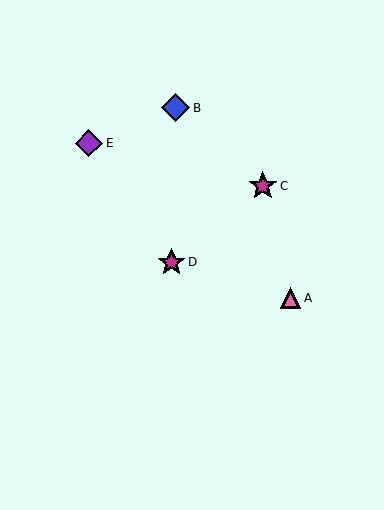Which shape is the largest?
The magenta star (labeled C) is the largest.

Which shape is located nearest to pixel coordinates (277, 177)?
The magenta star (labeled C) at (263, 186) is nearest to that location.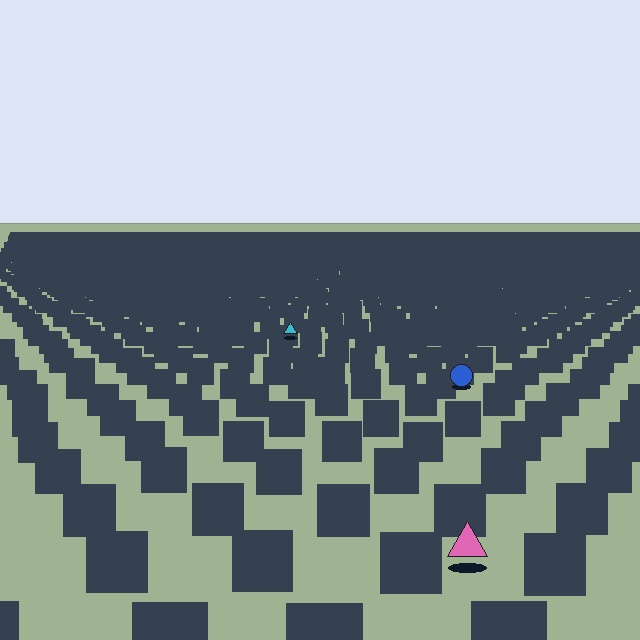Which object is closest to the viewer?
The pink triangle is closest. The texture marks near it are larger and more spread out.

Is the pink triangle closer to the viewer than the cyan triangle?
Yes. The pink triangle is closer — you can tell from the texture gradient: the ground texture is coarser near it.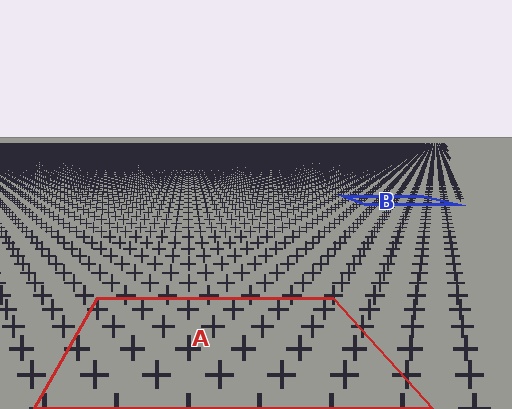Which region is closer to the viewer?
Region A is closer. The texture elements there are larger and more spread out.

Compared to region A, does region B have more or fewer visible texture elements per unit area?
Region B has more texture elements per unit area — they are packed more densely because it is farther away.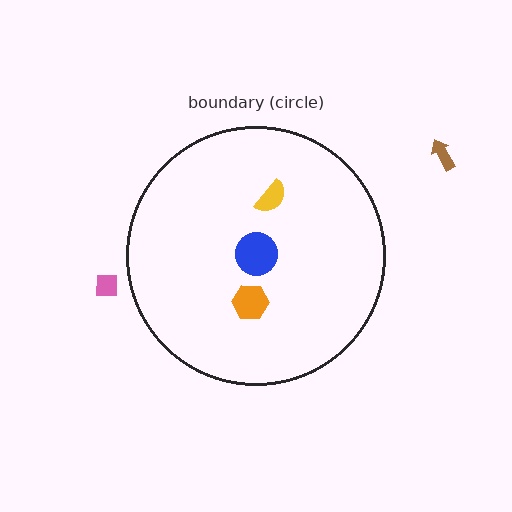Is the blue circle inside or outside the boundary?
Inside.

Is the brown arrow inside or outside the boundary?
Outside.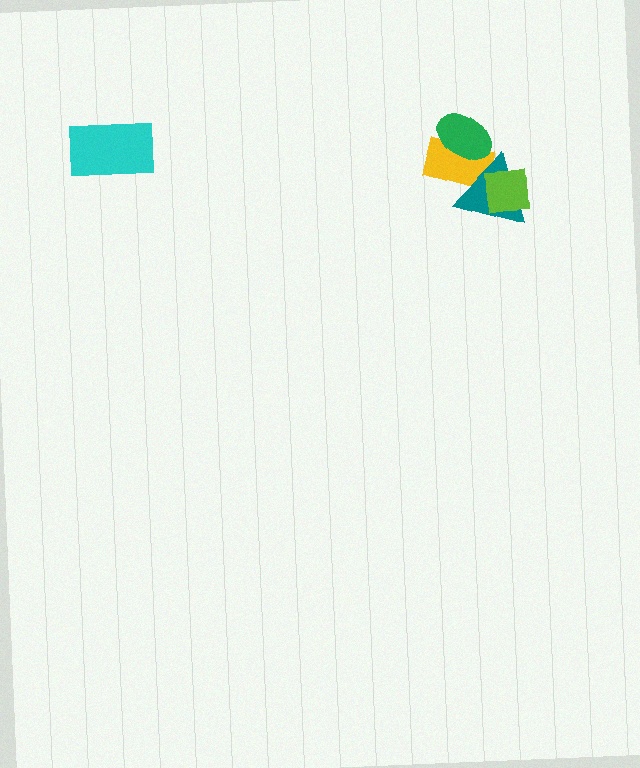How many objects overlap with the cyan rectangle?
0 objects overlap with the cyan rectangle.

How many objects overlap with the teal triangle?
3 objects overlap with the teal triangle.